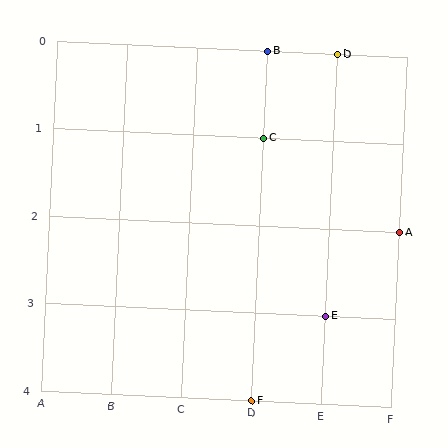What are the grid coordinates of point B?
Point B is at grid coordinates (D, 0).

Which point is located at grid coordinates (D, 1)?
Point C is at (D, 1).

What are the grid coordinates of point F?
Point F is at grid coordinates (D, 4).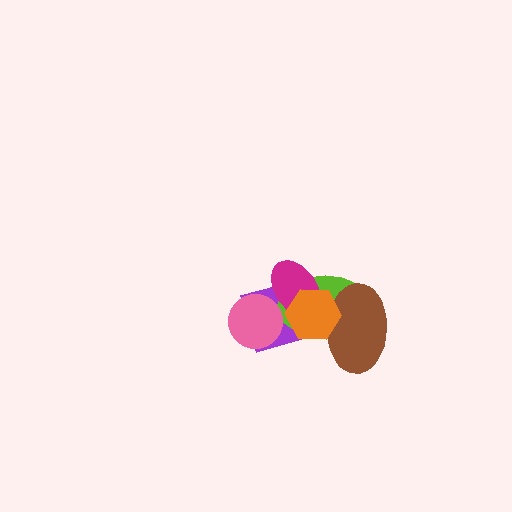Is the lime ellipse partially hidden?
Yes, it is partially covered by another shape.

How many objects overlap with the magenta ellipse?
4 objects overlap with the magenta ellipse.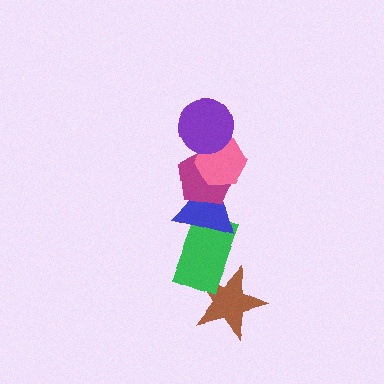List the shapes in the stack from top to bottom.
From top to bottom: the purple circle, the pink hexagon, the magenta pentagon, the blue triangle, the green rectangle, the brown star.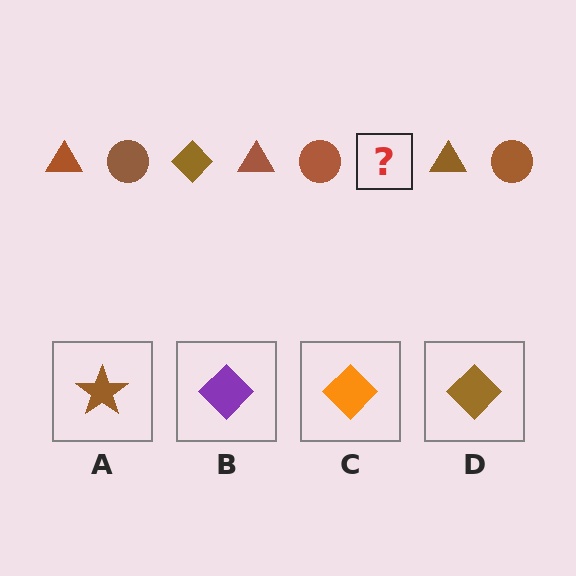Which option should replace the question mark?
Option D.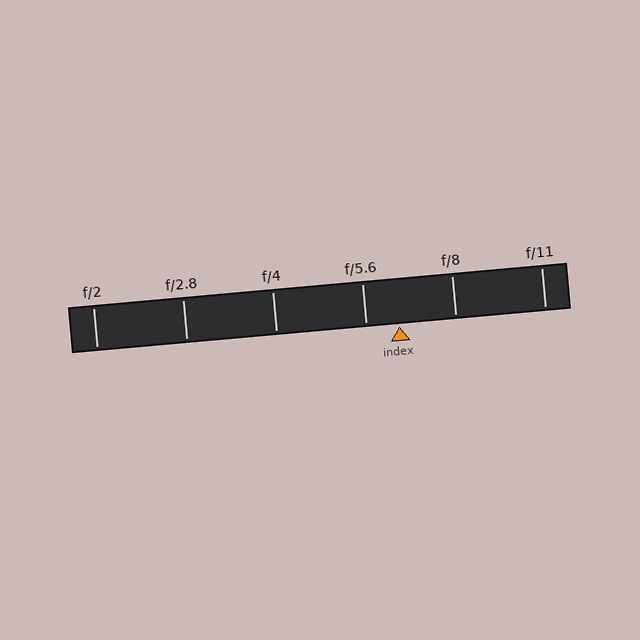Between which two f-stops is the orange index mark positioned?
The index mark is between f/5.6 and f/8.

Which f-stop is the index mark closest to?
The index mark is closest to f/5.6.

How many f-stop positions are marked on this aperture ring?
There are 6 f-stop positions marked.